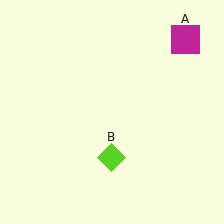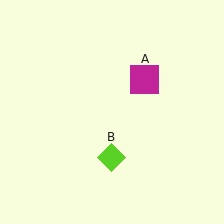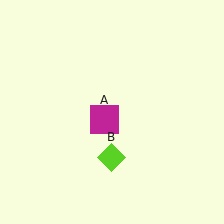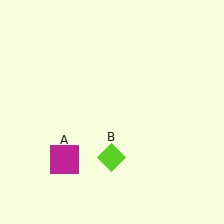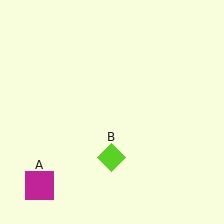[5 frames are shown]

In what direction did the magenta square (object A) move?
The magenta square (object A) moved down and to the left.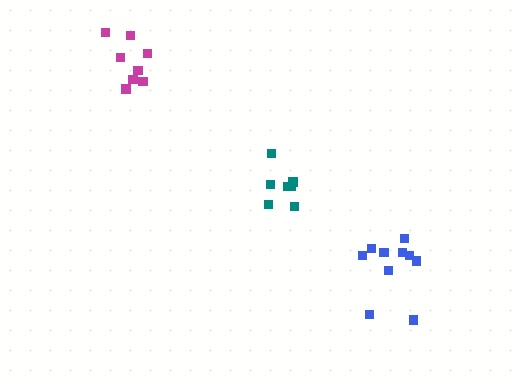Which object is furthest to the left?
The magenta cluster is leftmost.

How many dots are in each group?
Group 1: 10 dots, Group 2: 8 dots, Group 3: 7 dots (25 total).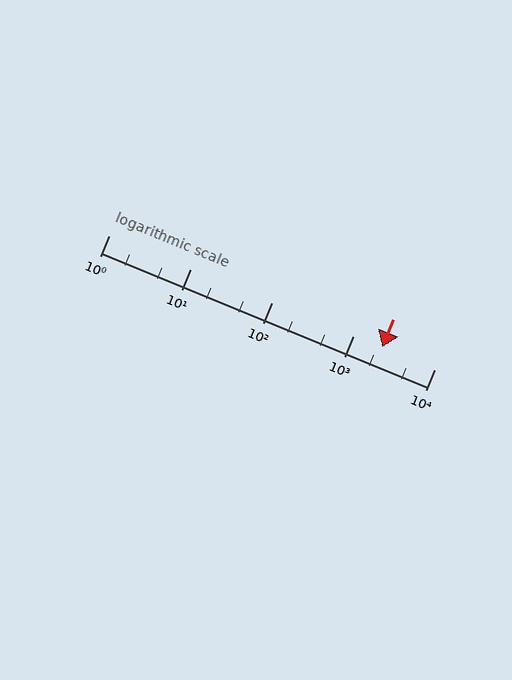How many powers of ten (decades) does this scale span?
The scale spans 4 decades, from 1 to 10000.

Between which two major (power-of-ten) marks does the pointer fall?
The pointer is between 1000 and 10000.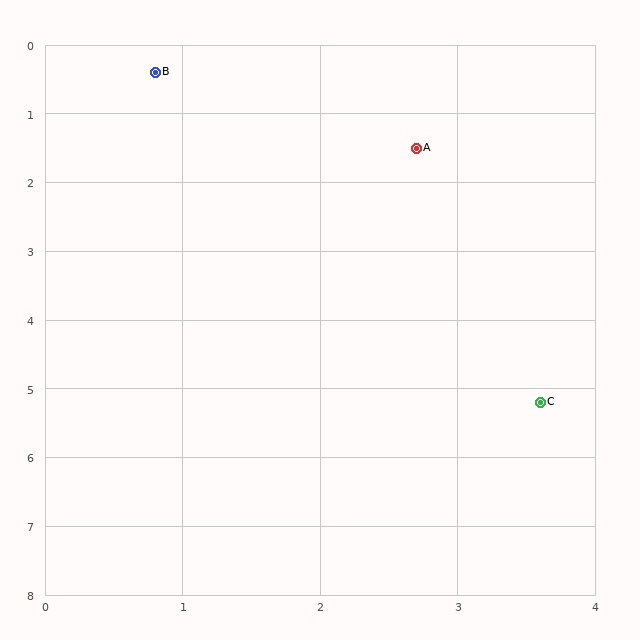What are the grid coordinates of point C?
Point C is at approximately (3.6, 5.2).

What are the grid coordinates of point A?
Point A is at approximately (2.7, 1.5).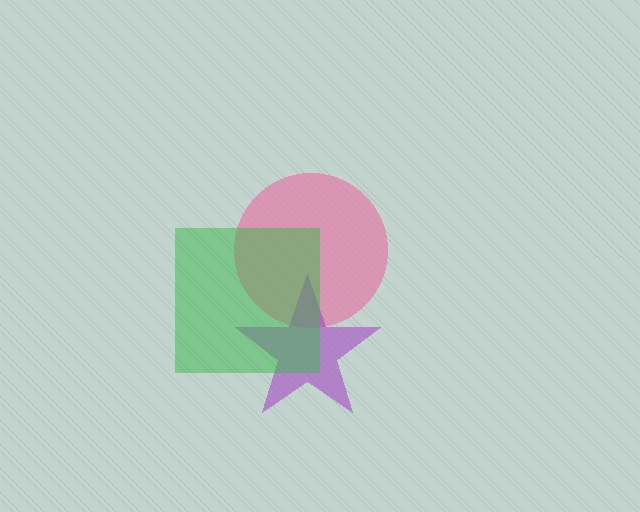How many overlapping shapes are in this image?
There are 3 overlapping shapes in the image.